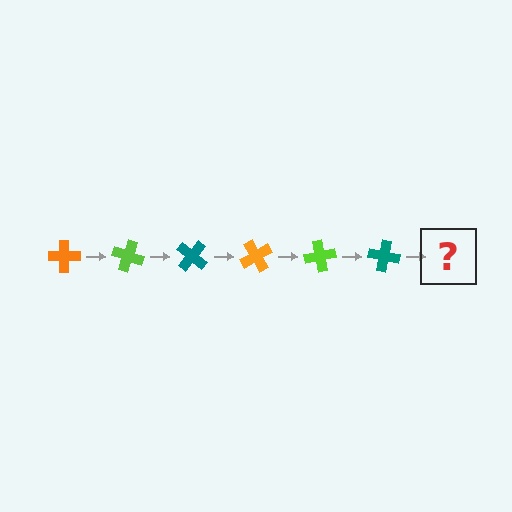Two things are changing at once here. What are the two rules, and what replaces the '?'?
The two rules are that it rotates 20 degrees each step and the color cycles through orange, lime, and teal. The '?' should be an orange cross, rotated 120 degrees from the start.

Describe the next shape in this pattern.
It should be an orange cross, rotated 120 degrees from the start.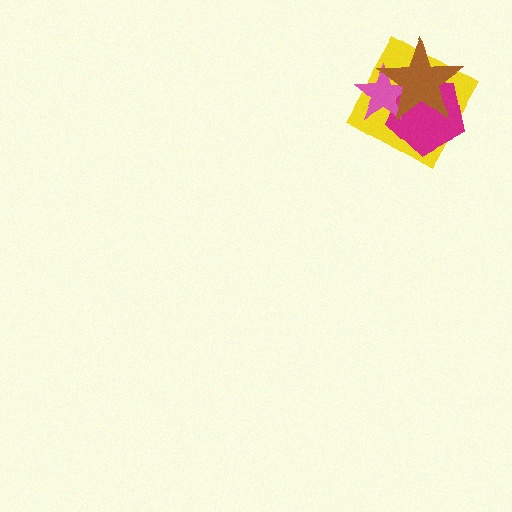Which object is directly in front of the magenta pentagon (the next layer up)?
The pink star is directly in front of the magenta pentagon.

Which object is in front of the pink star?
The brown star is in front of the pink star.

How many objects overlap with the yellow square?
3 objects overlap with the yellow square.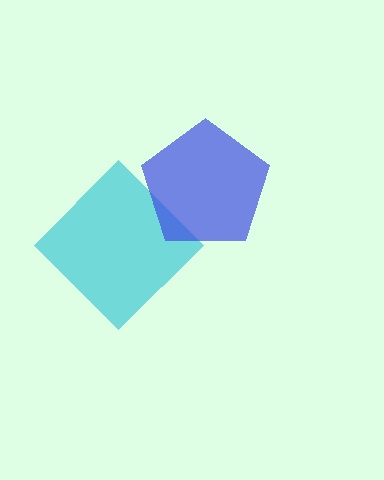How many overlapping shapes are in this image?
There are 2 overlapping shapes in the image.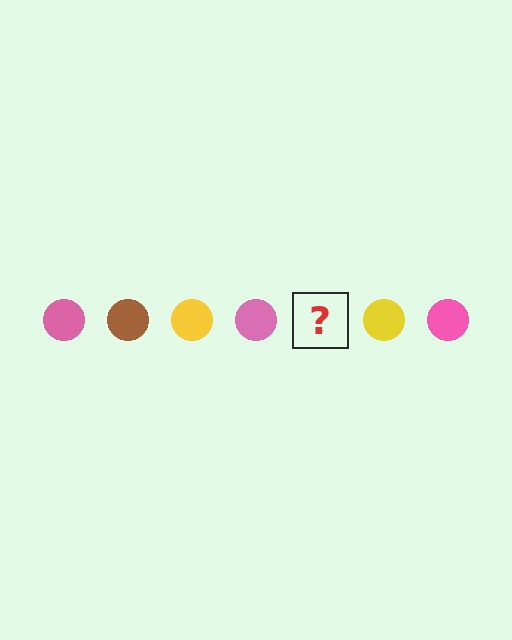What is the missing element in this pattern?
The missing element is a brown circle.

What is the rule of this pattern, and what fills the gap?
The rule is that the pattern cycles through pink, brown, yellow circles. The gap should be filled with a brown circle.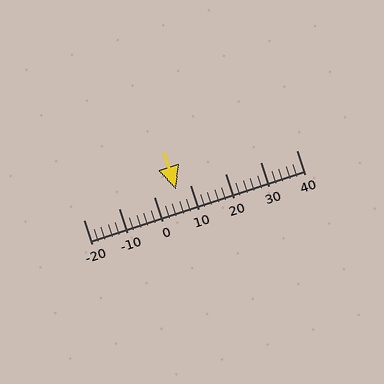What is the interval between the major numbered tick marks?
The major tick marks are spaced 10 units apart.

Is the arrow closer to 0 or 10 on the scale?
The arrow is closer to 10.